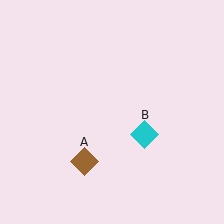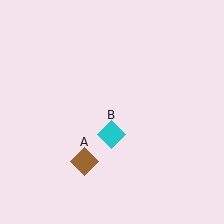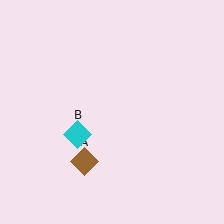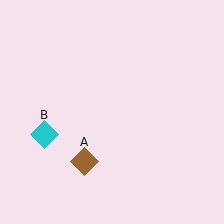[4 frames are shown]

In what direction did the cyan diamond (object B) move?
The cyan diamond (object B) moved left.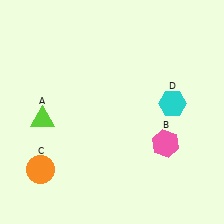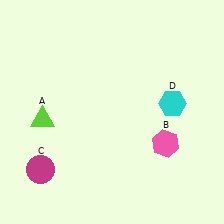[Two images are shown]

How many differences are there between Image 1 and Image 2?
There is 1 difference between the two images.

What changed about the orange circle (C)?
In Image 1, C is orange. In Image 2, it changed to magenta.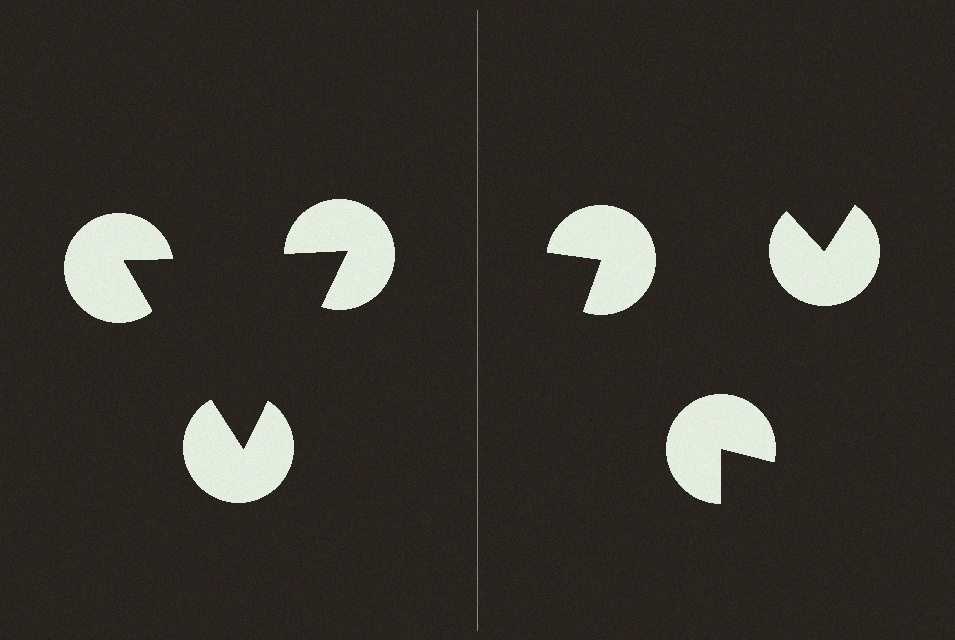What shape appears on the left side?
An illusory triangle.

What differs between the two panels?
The pac-man discs are positioned identically on both sides; only the wedge orientations differ. On the left they align to a triangle; on the right they are misaligned.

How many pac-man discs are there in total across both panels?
6 — 3 on each side.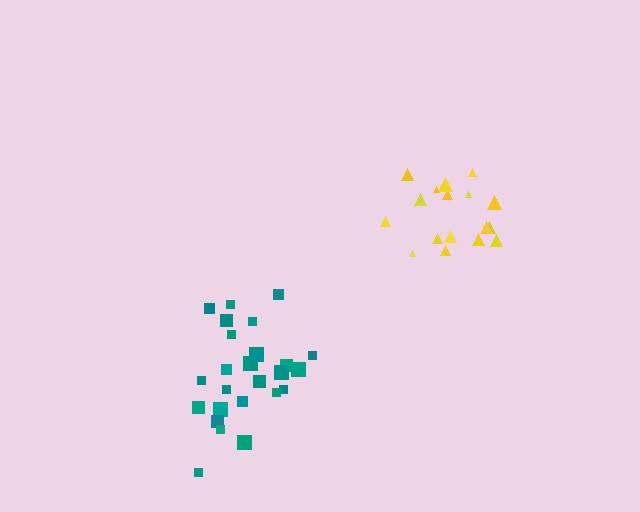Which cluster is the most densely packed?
Teal.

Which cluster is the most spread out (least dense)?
Yellow.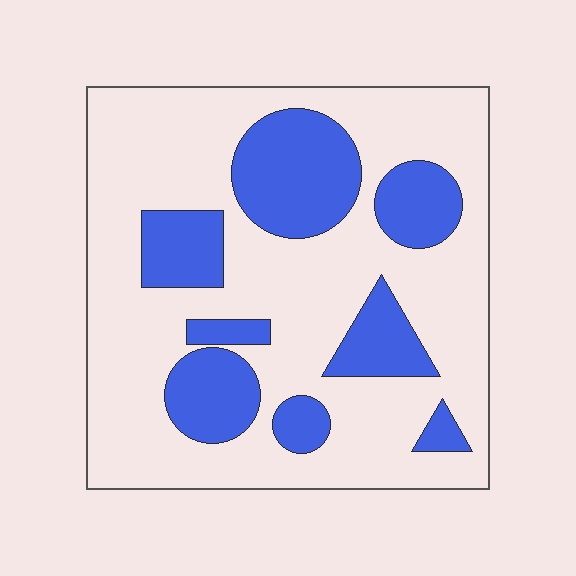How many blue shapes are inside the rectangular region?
8.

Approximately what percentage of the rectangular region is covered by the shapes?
Approximately 30%.